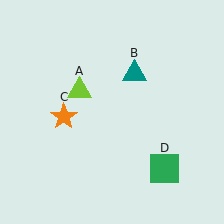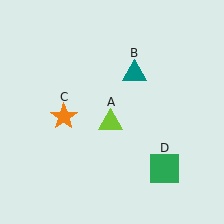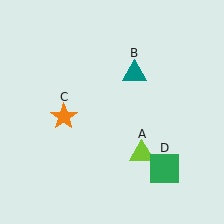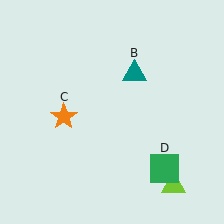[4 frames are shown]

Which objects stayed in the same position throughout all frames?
Teal triangle (object B) and orange star (object C) and green square (object D) remained stationary.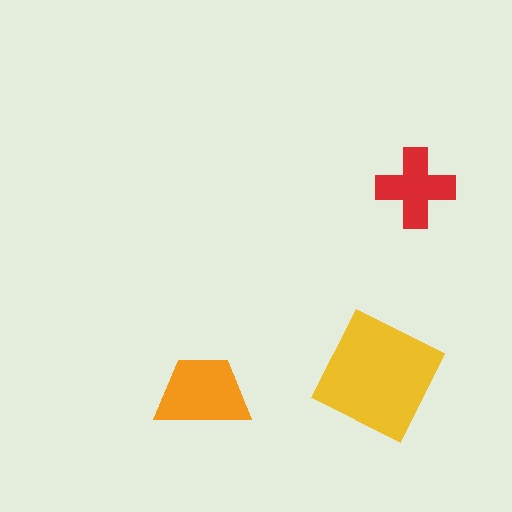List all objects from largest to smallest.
The yellow square, the orange trapezoid, the red cross.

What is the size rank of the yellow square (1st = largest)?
1st.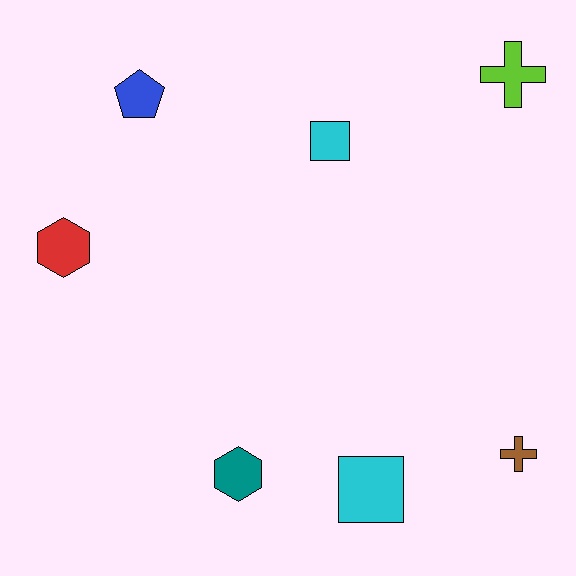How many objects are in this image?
There are 7 objects.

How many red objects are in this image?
There is 1 red object.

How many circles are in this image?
There are no circles.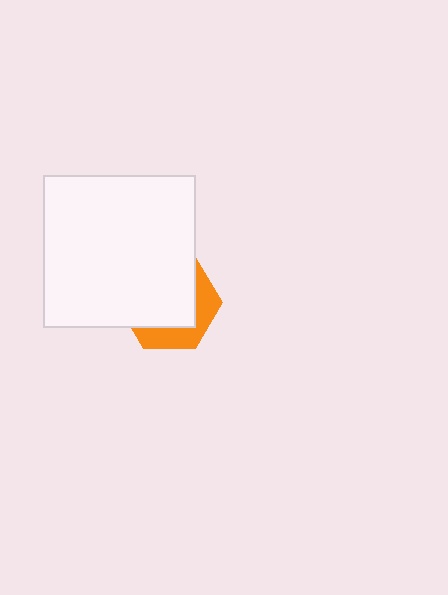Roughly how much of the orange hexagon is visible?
A small part of it is visible (roughly 35%).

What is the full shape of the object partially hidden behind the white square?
The partially hidden object is an orange hexagon.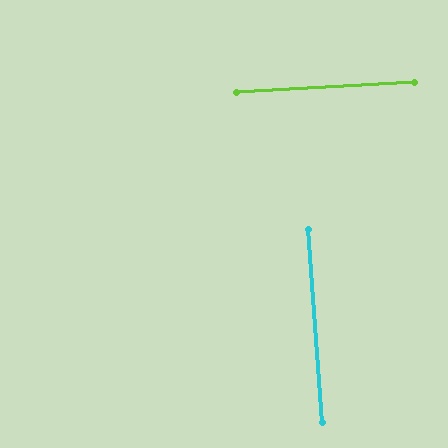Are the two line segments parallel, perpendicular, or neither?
Perpendicular — they meet at approximately 89°.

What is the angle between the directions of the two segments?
Approximately 89 degrees.